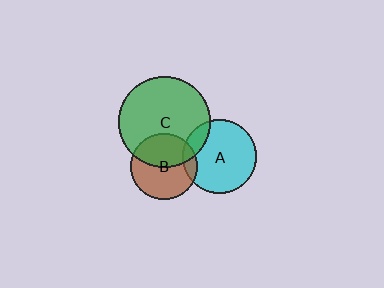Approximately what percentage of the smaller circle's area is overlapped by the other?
Approximately 10%.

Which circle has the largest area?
Circle C (green).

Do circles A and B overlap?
Yes.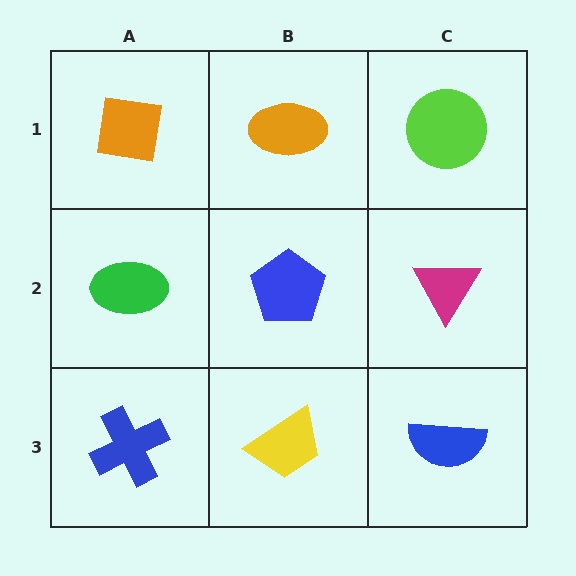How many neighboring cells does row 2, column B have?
4.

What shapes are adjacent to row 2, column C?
A lime circle (row 1, column C), a blue semicircle (row 3, column C), a blue pentagon (row 2, column B).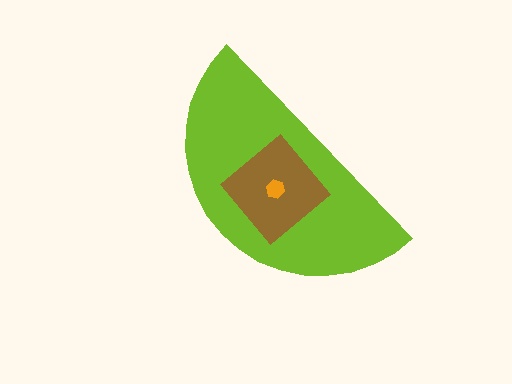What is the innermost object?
The orange hexagon.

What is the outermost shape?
The lime semicircle.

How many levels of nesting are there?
3.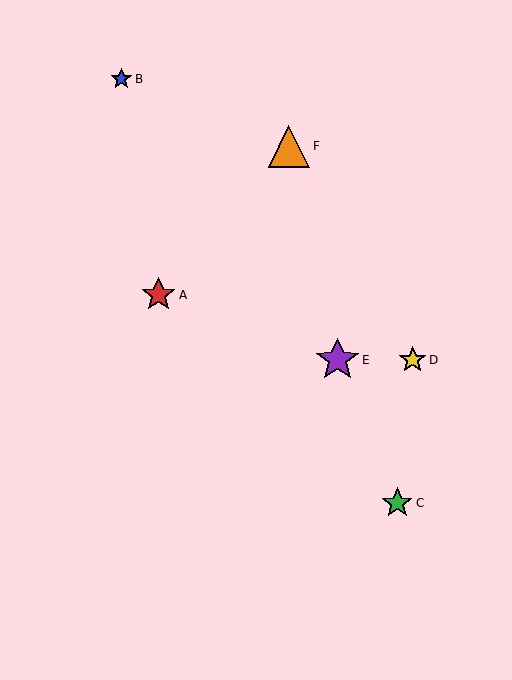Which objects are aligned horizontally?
Objects D, E are aligned horizontally.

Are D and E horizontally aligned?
Yes, both are at y≈360.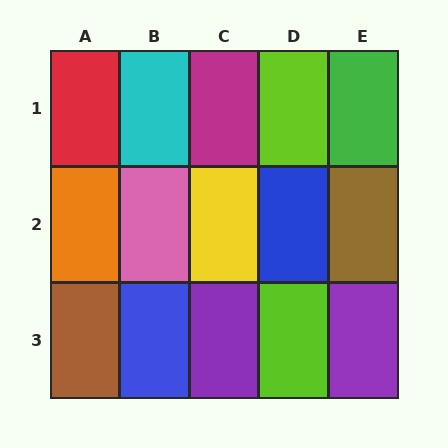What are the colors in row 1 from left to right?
Red, cyan, magenta, lime, green.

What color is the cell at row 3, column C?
Purple.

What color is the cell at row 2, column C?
Yellow.